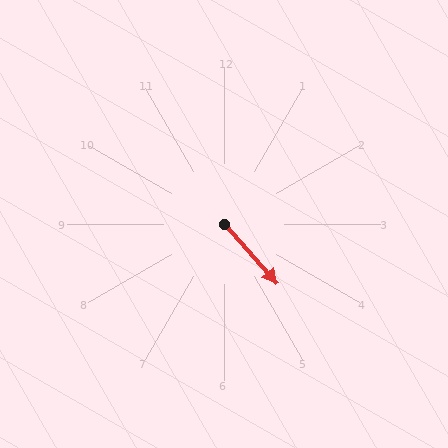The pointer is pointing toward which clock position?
Roughly 5 o'clock.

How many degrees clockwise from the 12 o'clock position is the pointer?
Approximately 138 degrees.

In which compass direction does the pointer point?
Southeast.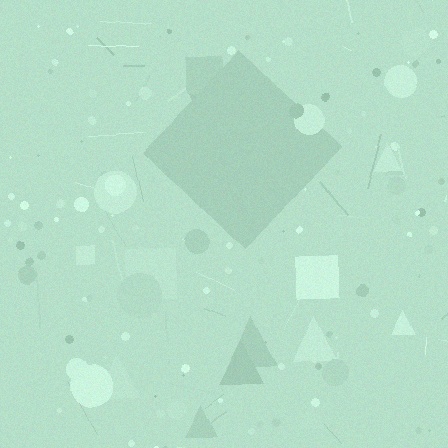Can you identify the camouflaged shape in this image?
The camouflaged shape is a diamond.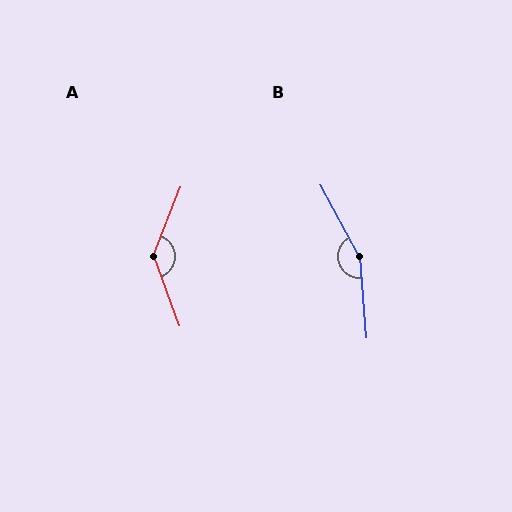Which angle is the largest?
B, at approximately 156 degrees.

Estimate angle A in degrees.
Approximately 138 degrees.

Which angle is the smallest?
A, at approximately 138 degrees.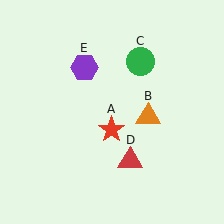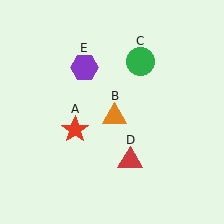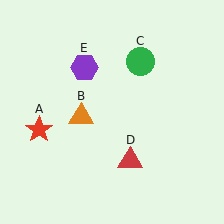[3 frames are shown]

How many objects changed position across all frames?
2 objects changed position: red star (object A), orange triangle (object B).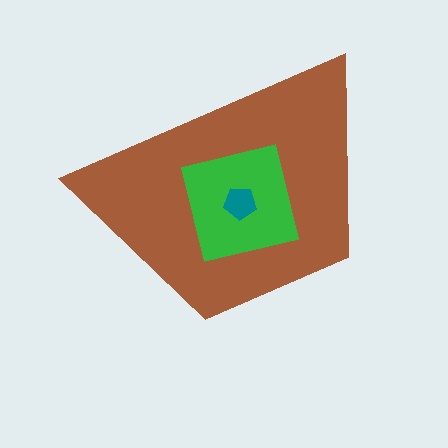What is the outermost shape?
The brown trapezoid.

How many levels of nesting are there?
3.